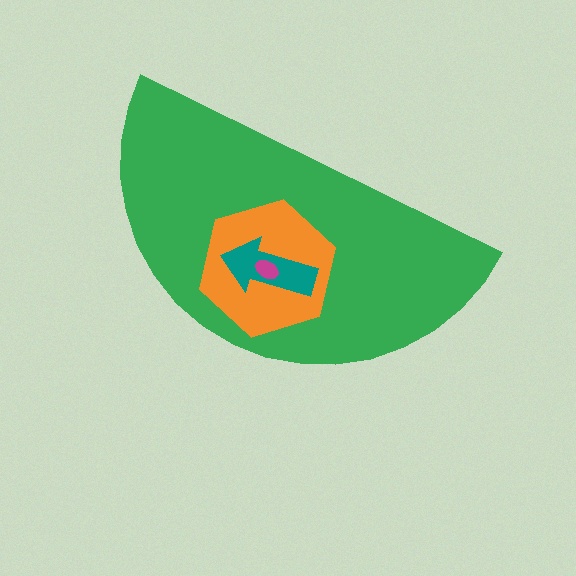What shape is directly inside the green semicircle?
The orange hexagon.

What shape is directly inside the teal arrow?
The magenta ellipse.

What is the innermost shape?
The magenta ellipse.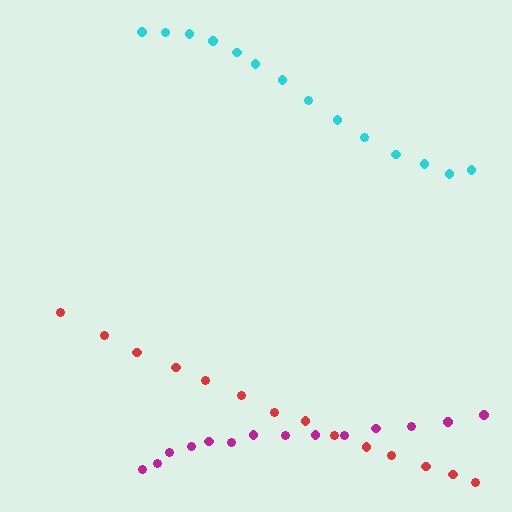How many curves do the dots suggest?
There are 3 distinct paths.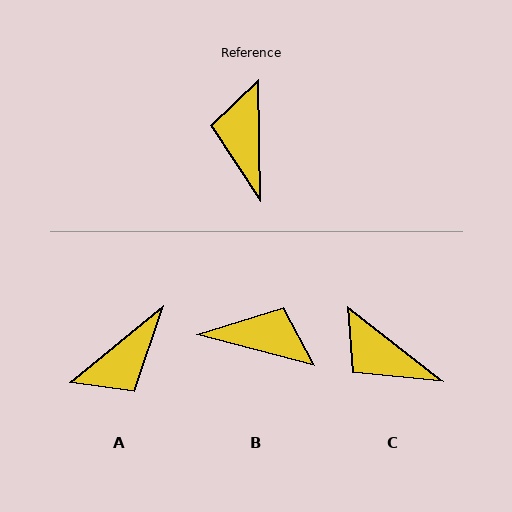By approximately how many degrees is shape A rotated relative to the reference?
Approximately 129 degrees counter-clockwise.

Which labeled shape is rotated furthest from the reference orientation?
A, about 129 degrees away.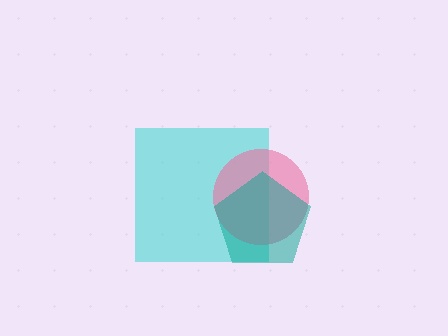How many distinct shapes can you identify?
There are 3 distinct shapes: a cyan square, a pink circle, a teal pentagon.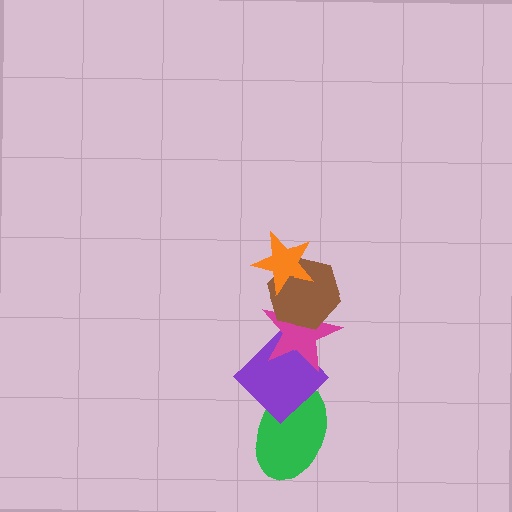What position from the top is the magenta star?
The magenta star is 3rd from the top.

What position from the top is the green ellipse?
The green ellipse is 5th from the top.